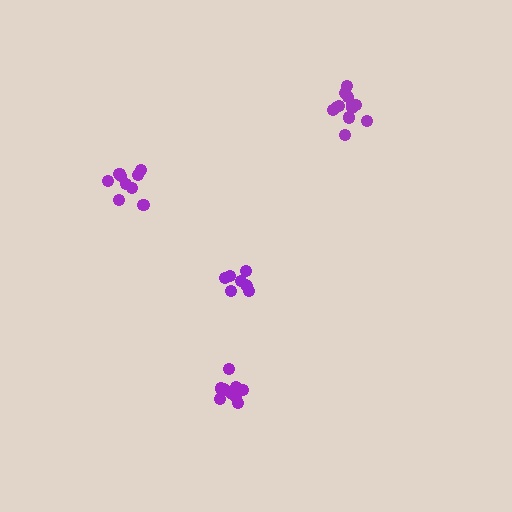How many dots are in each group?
Group 1: 9 dots, Group 2: 8 dots, Group 3: 14 dots, Group 4: 11 dots (42 total).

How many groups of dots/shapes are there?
There are 4 groups.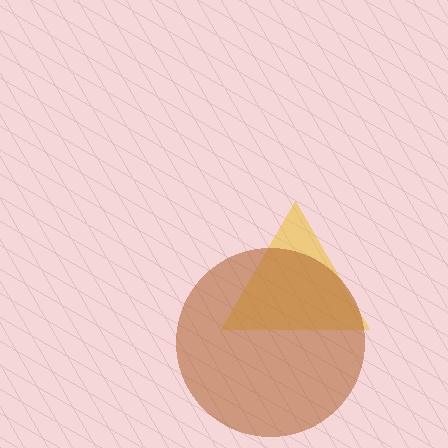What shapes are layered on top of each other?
The layered shapes are: a yellow triangle, a brown circle.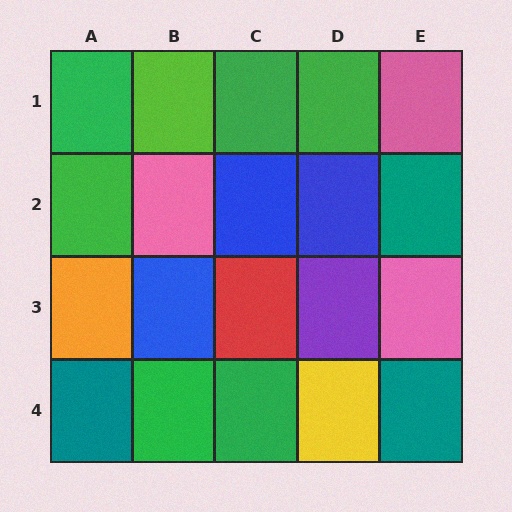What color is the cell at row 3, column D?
Purple.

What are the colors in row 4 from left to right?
Teal, green, green, yellow, teal.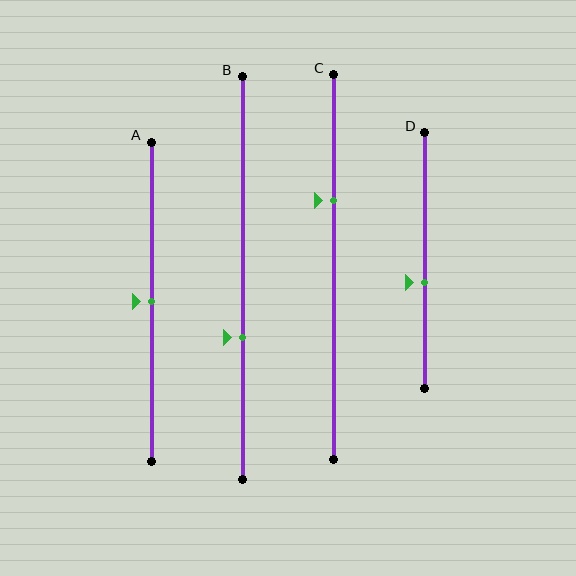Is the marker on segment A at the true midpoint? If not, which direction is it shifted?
Yes, the marker on segment A is at the true midpoint.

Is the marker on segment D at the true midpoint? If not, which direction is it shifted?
No, the marker on segment D is shifted downward by about 9% of the segment length.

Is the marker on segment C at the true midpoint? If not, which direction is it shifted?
No, the marker on segment C is shifted upward by about 17% of the segment length.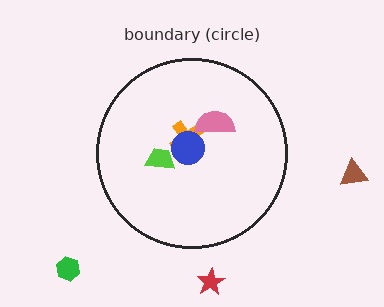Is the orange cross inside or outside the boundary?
Inside.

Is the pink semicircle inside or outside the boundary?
Inside.